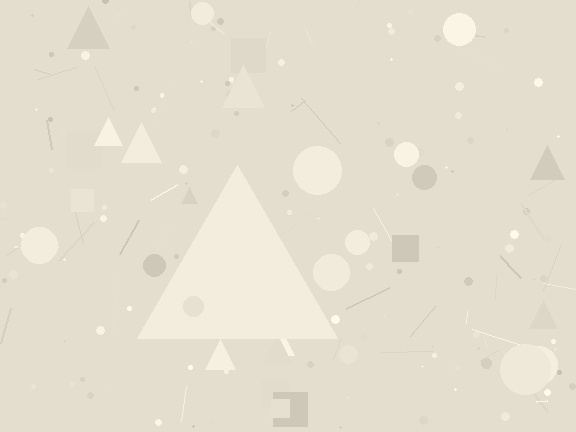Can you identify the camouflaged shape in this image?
The camouflaged shape is a triangle.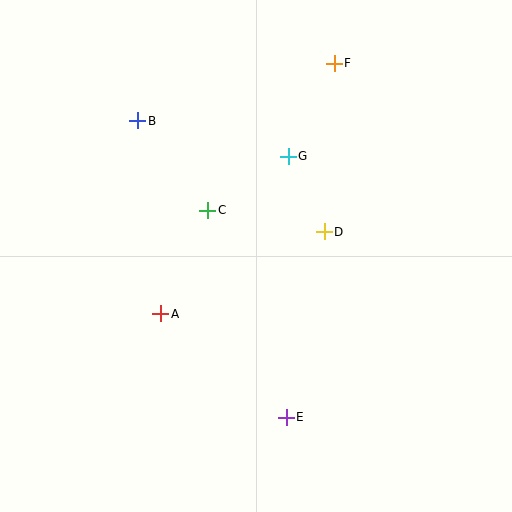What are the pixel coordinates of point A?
Point A is at (161, 314).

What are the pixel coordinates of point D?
Point D is at (324, 232).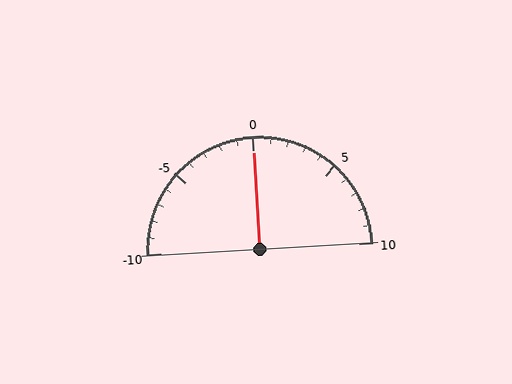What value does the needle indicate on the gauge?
The needle indicates approximately 0.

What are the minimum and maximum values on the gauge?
The gauge ranges from -10 to 10.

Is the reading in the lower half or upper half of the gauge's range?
The reading is in the upper half of the range (-10 to 10).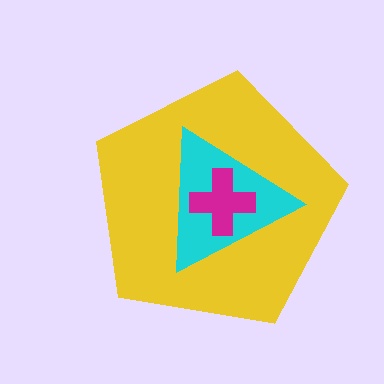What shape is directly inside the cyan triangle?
The magenta cross.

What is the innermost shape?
The magenta cross.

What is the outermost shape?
The yellow pentagon.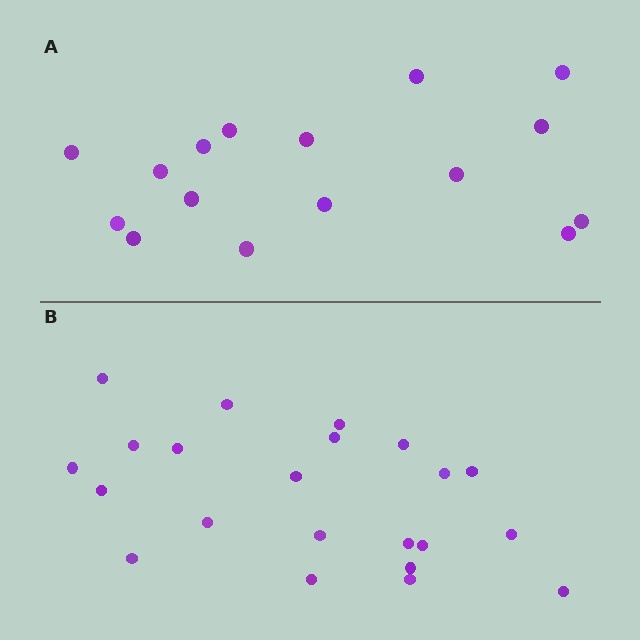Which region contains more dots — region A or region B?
Region B (the bottom region) has more dots.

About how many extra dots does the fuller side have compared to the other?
Region B has about 6 more dots than region A.